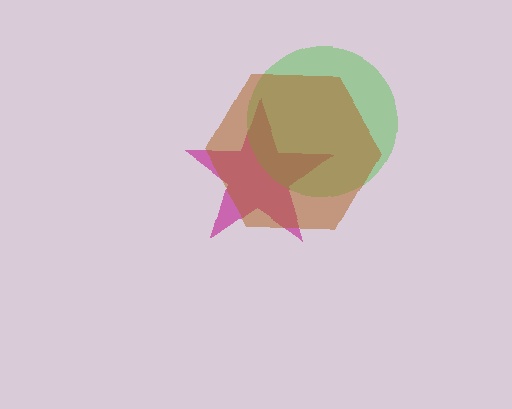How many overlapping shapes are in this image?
There are 3 overlapping shapes in the image.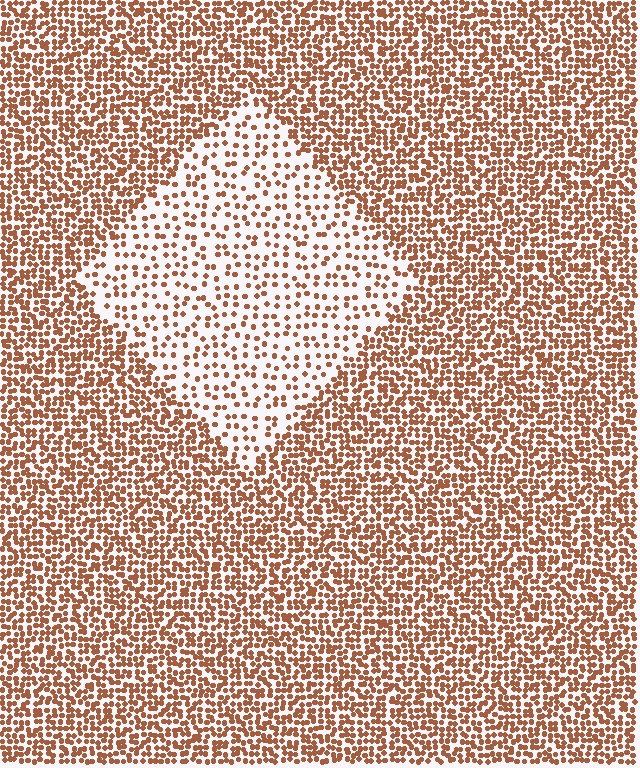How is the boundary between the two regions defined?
The boundary is defined by a change in element density (approximately 2.5x ratio). All elements are the same color, size, and shape.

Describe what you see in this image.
The image contains small brown elements arranged at two different densities. A diamond-shaped region is visible where the elements are less densely packed than the surrounding area.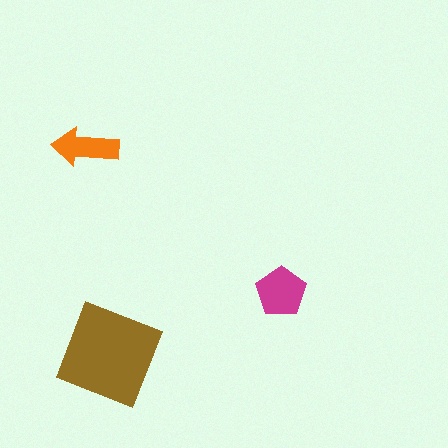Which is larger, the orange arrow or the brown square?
The brown square.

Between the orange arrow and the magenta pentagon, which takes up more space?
The magenta pentagon.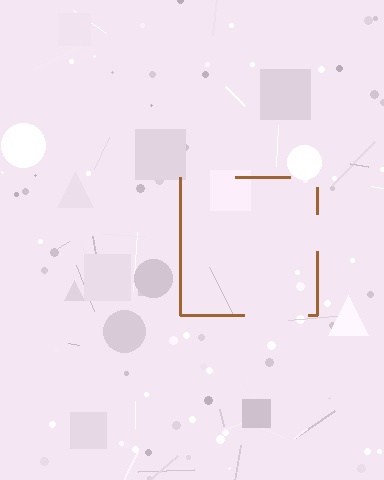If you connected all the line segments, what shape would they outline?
They would outline a square.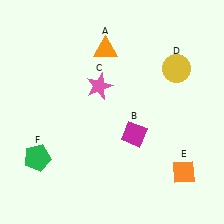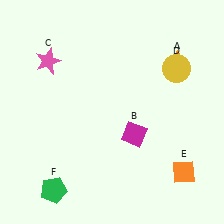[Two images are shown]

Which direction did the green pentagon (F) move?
The green pentagon (F) moved down.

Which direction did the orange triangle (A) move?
The orange triangle (A) moved right.